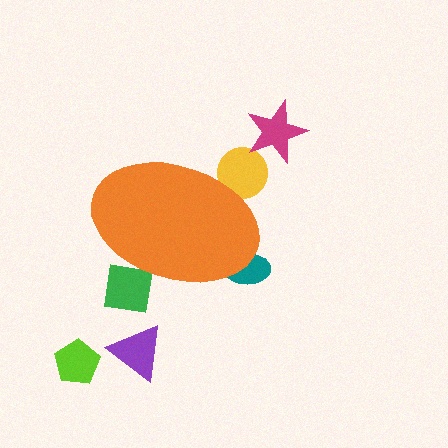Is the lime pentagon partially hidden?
No, the lime pentagon is fully visible.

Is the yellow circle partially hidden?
Yes, the yellow circle is partially hidden behind the orange ellipse.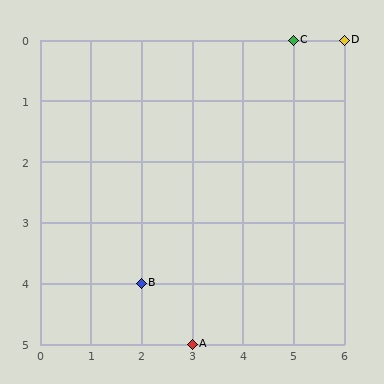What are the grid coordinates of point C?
Point C is at grid coordinates (5, 0).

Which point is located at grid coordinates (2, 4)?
Point B is at (2, 4).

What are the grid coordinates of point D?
Point D is at grid coordinates (6, 0).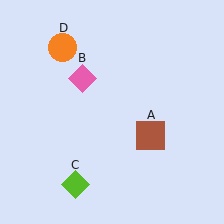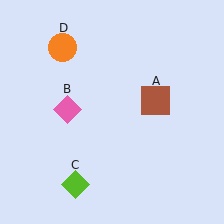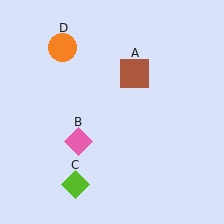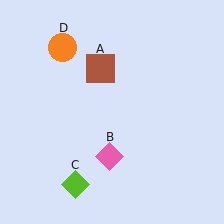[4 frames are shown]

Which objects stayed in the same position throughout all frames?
Lime diamond (object C) and orange circle (object D) remained stationary.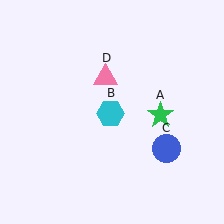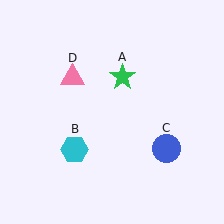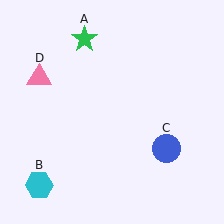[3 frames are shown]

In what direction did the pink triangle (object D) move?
The pink triangle (object D) moved left.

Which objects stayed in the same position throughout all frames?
Blue circle (object C) remained stationary.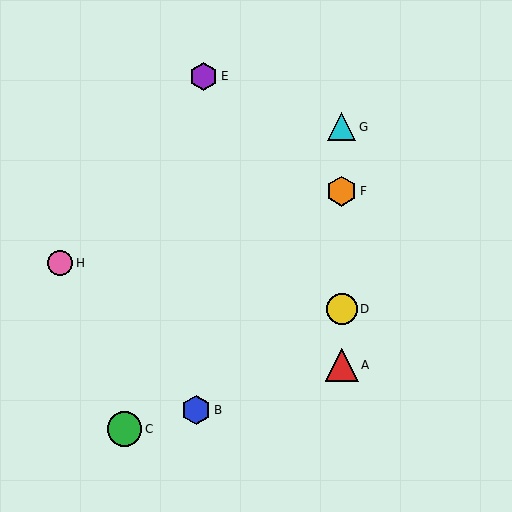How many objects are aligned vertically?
4 objects (A, D, F, G) are aligned vertically.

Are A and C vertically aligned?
No, A is at x≈342 and C is at x≈125.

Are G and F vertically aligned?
Yes, both are at x≈342.